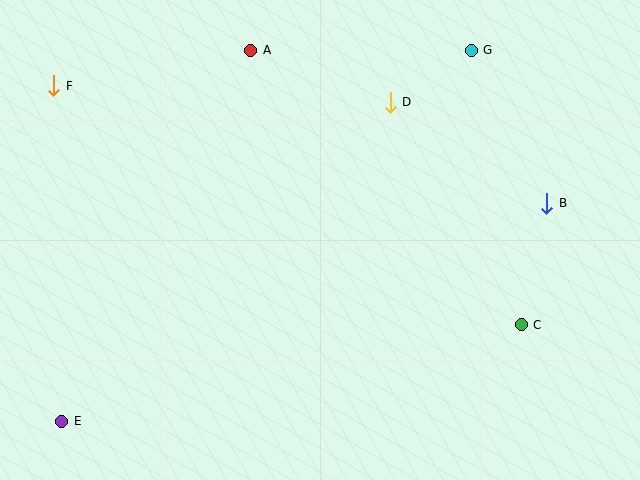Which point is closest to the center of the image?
Point D at (390, 102) is closest to the center.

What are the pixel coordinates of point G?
Point G is at (471, 50).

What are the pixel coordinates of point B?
Point B is at (547, 203).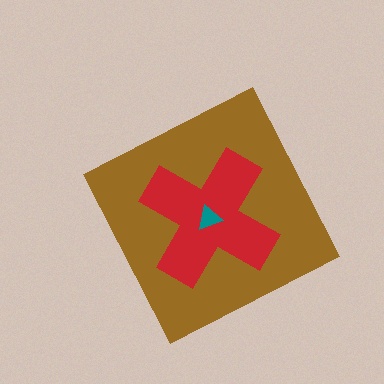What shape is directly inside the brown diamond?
The red cross.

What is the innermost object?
The teal triangle.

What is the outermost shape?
The brown diamond.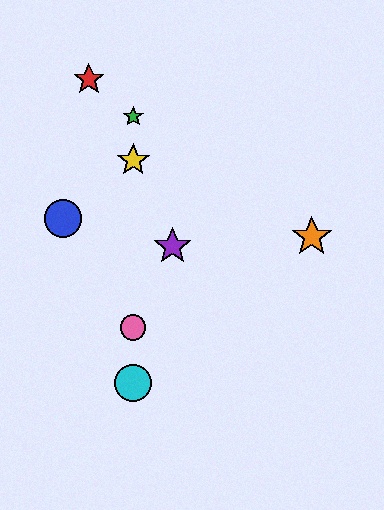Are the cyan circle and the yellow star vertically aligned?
Yes, both are at x≈133.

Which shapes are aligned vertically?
The green star, the yellow star, the cyan circle, the pink circle are aligned vertically.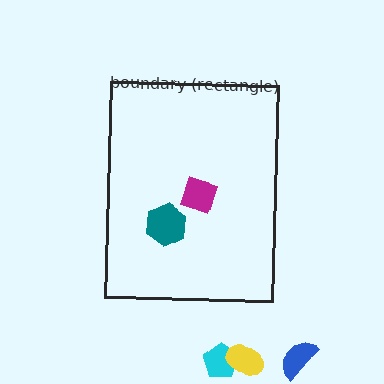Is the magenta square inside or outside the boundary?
Inside.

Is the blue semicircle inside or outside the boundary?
Outside.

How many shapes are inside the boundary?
2 inside, 3 outside.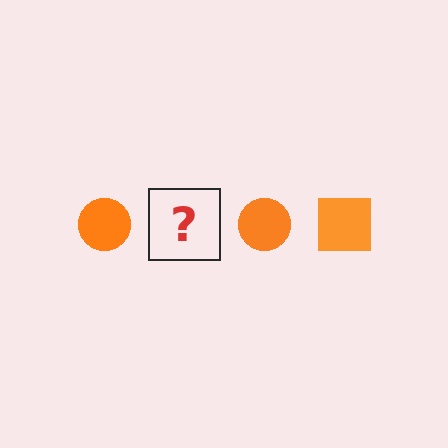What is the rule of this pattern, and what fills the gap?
The rule is that the pattern cycles through circle, square shapes in orange. The gap should be filled with an orange square.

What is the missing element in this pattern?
The missing element is an orange square.